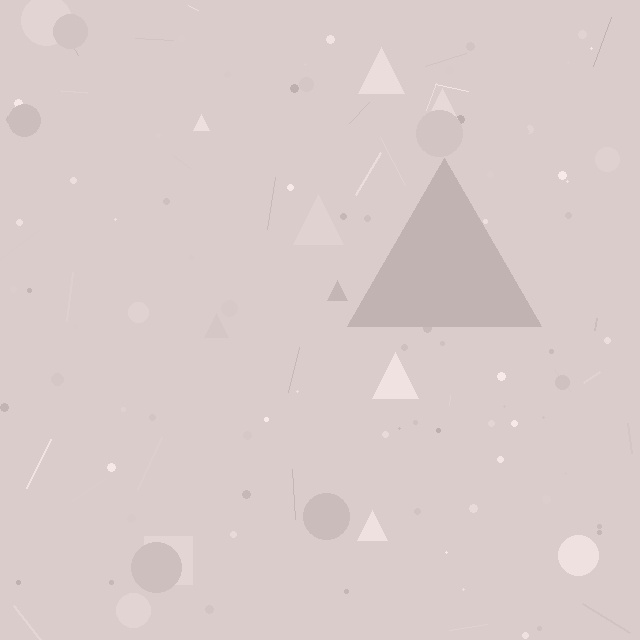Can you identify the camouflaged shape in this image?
The camouflaged shape is a triangle.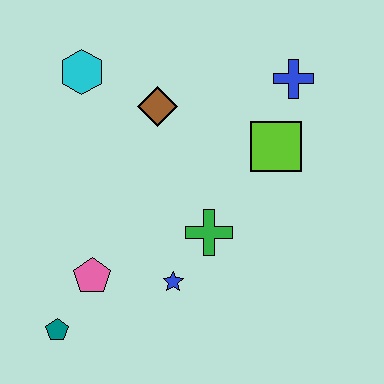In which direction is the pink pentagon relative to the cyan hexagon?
The pink pentagon is below the cyan hexagon.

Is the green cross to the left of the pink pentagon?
No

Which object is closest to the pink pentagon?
The teal pentagon is closest to the pink pentagon.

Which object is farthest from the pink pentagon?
The blue cross is farthest from the pink pentagon.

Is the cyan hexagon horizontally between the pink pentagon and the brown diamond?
No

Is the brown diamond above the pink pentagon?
Yes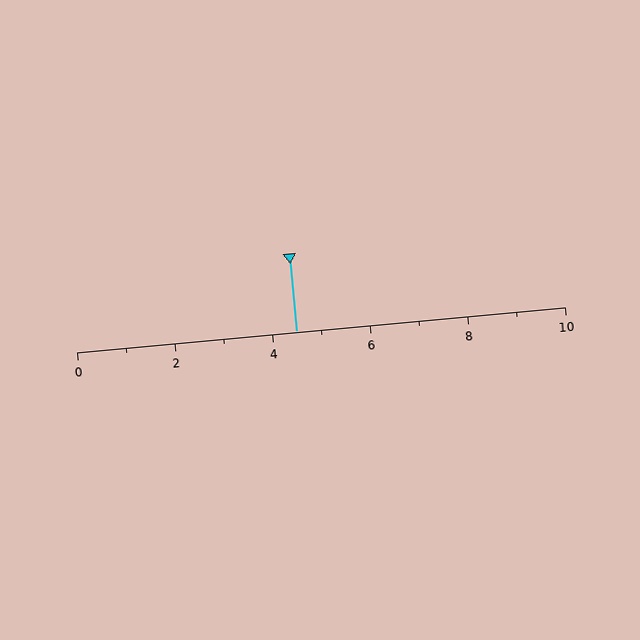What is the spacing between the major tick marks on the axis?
The major ticks are spaced 2 apart.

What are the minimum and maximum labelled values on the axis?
The axis runs from 0 to 10.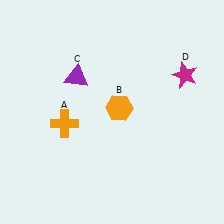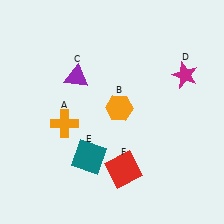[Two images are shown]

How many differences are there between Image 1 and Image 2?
There are 2 differences between the two images.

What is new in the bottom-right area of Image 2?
A red square (F) was added in the bottom-right area of Image 2.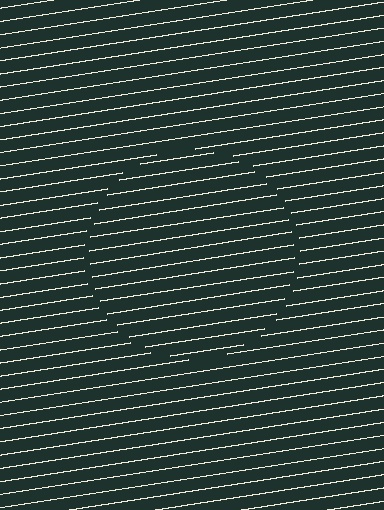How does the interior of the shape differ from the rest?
The interior of the shape contains the same grating, shifted by half a period — the contour is defined by the phase discontinuity where line-ends from the inner and outer gratings abut.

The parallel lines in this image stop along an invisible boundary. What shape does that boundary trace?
An illusory circle. The interior of the shape contains the same grating, shifted by half a period — the contour is defined by the phase discontinuity where line-ends from the inner and outer gratings abut.